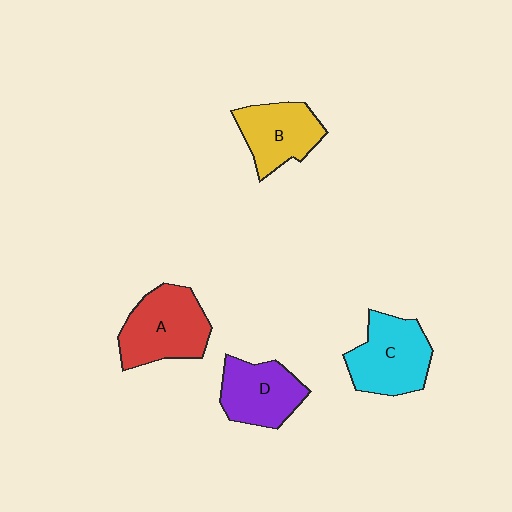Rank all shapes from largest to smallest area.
From largest to smallest: A (red), C (cyan), D (purple), B (yellow).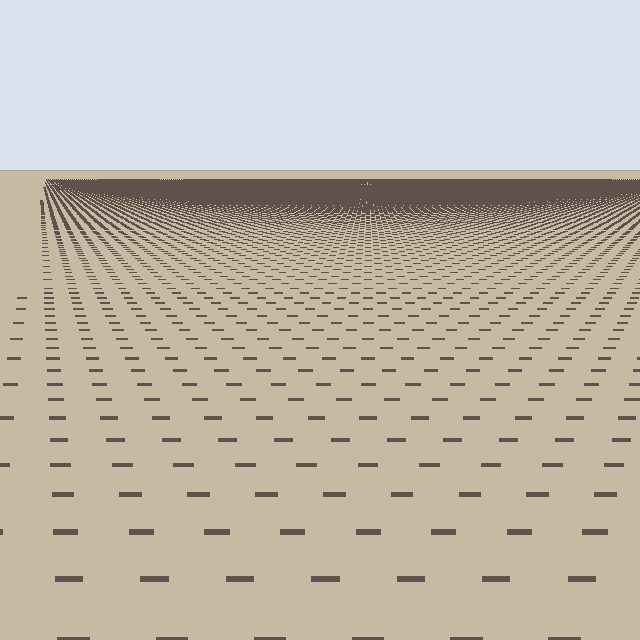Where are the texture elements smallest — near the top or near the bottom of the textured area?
Near the top.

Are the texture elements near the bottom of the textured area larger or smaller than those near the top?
Larger. Near the bottom, elements are closer to the viewer and appear at a bigger on-screen size.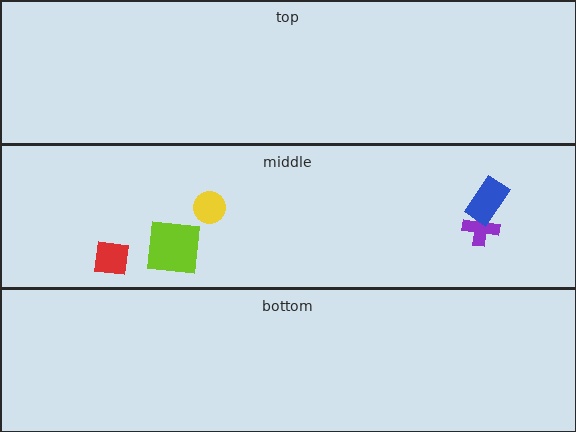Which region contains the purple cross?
The middle region.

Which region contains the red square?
The middle region.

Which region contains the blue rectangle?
The middle region.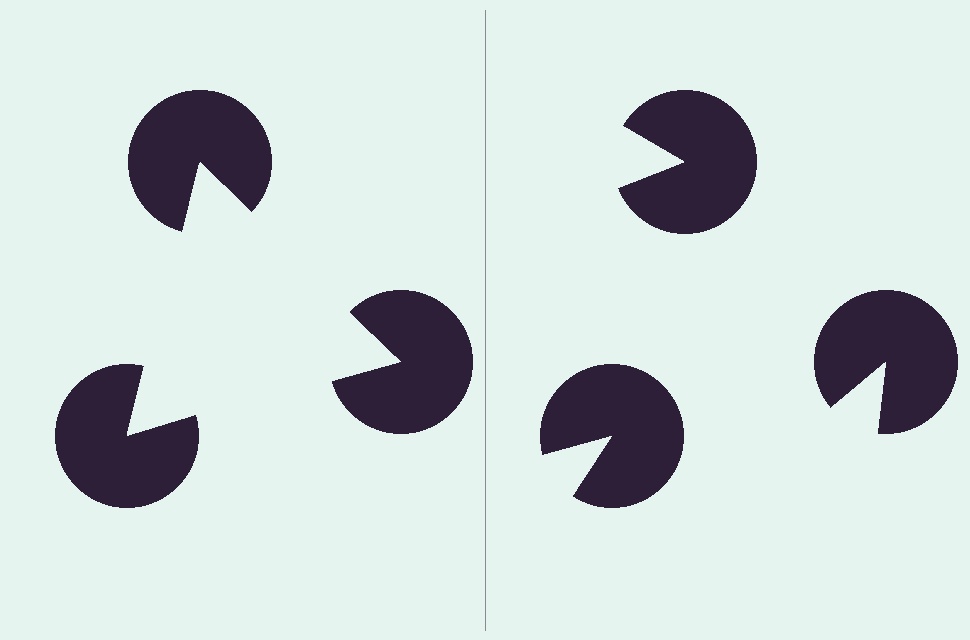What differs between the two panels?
The pac-man discs are positioned identically on both sides; only the wedge orientations differ. On the left they align to a triangle; on the right they are misaligned.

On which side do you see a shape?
An illusory triangle appears on the left side. On the right side the wedge cuts are rotated, so no coherent shape forms.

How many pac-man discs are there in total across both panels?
6 — 3 on each side.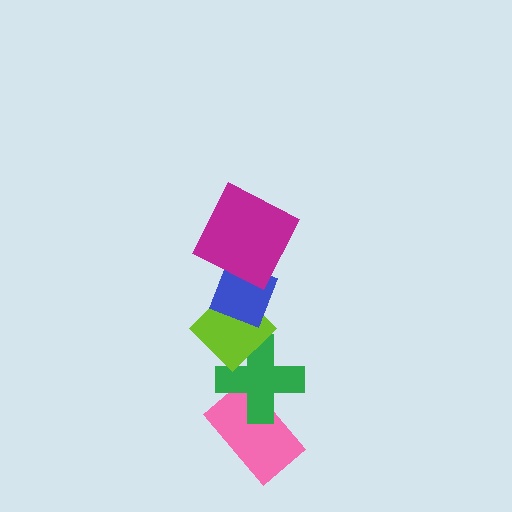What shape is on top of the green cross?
The lime diamond is on top of the green cross.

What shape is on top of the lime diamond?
The blue diamond is on top of the lime diamond.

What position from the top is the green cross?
The green cross is 4th from the top.